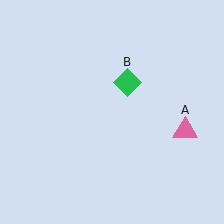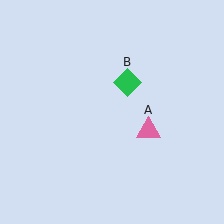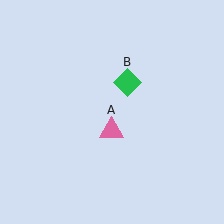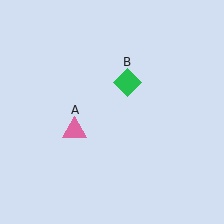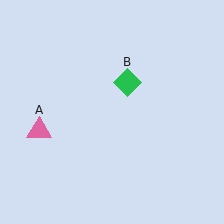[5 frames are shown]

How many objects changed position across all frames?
1 object changed position: pink triangle (object A).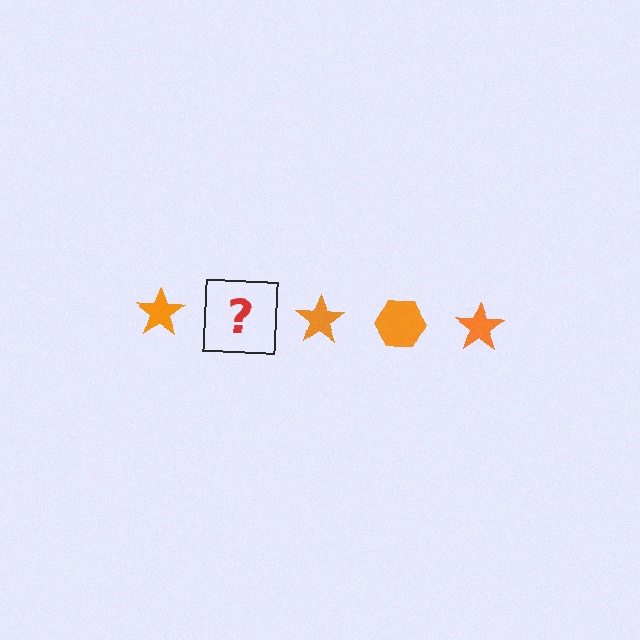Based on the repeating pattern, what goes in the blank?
The blank should be an orange hexagon.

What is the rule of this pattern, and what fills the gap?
The rule is that the pattern cycles through star, hexagon shapes in orange. The gap should be filled with an orange hexagon.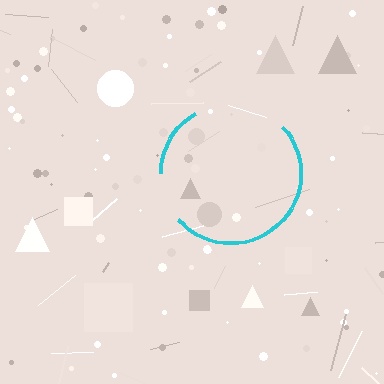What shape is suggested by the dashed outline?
The dashed outline suggests a circle.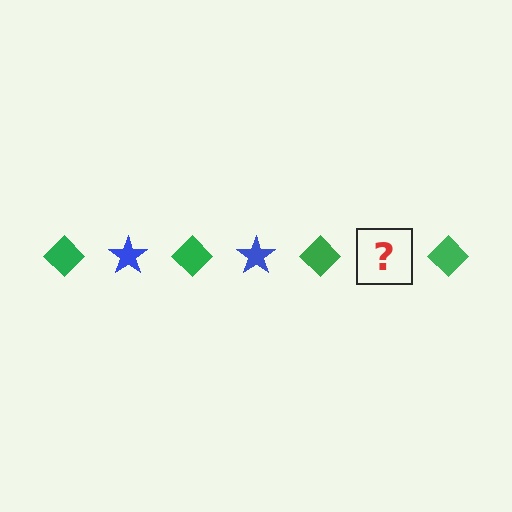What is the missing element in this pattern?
The missing element is a blue star.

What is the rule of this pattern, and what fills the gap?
The rule is that the pattern alternates between green diamond and blue star. The gap should be filled with a blue star.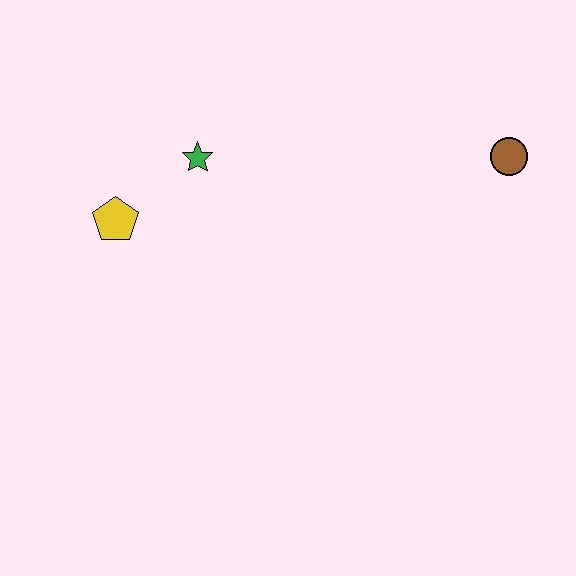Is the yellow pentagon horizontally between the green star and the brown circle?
No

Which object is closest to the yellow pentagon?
The green star is closest to the yellow pentagon.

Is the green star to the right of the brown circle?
No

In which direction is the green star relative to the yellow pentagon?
The green star is to the right of the yellow pentagon.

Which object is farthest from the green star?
The brown circle is farthest from the green star.